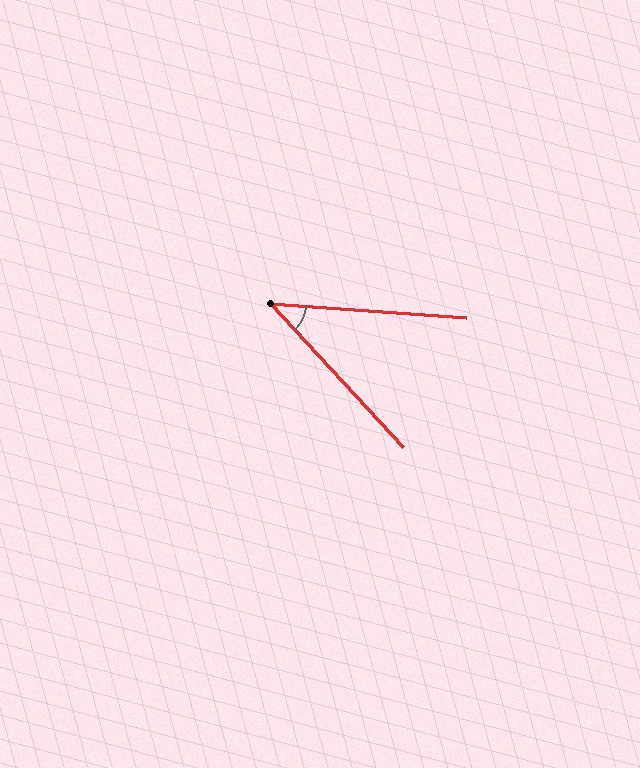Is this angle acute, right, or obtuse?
It is acute.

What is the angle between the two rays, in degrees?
Approximately 43 degrees.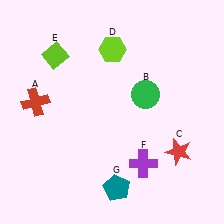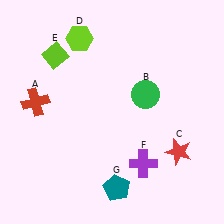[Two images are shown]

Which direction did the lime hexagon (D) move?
The lime hexagon (D) moved left.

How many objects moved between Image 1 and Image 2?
1 object moved between the two images.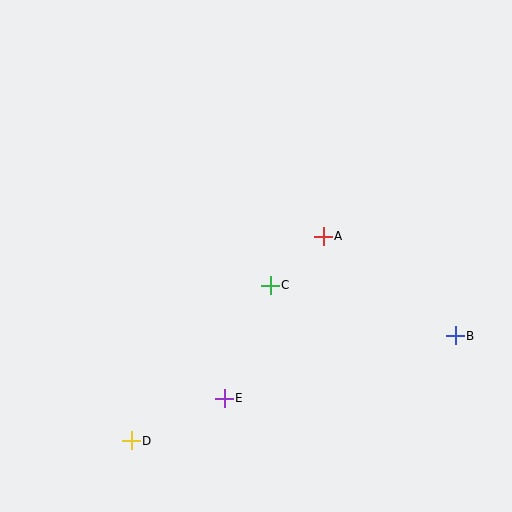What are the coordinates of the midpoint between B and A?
The midpoint between B and A is at (389, 286).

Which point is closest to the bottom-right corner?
Point B is closest to the bottom-right corner.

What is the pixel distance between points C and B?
The distance between C and B is 192 pixels.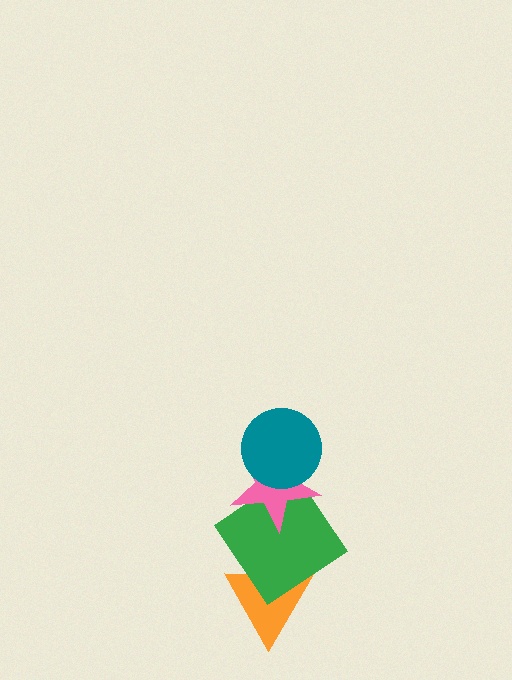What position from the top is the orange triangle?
The orange triangle is 4th from the top.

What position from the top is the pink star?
The pink star is 2nd from the top.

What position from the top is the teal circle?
The teal circle is 1st from the top.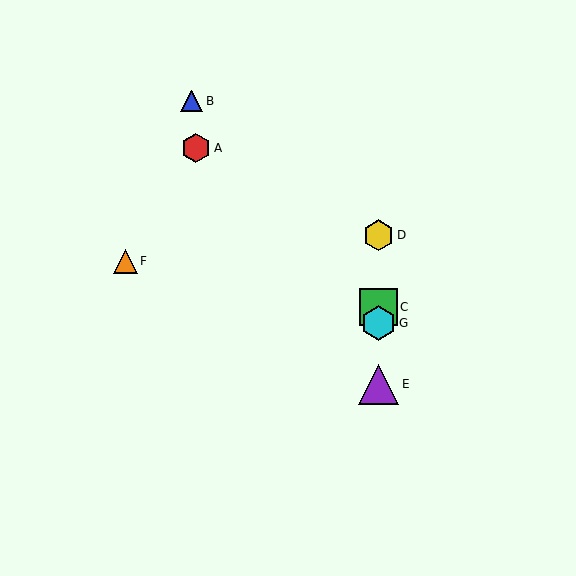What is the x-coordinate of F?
Object F is at x≈126.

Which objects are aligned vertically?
Objects C, D, E, G are aligned vertically.